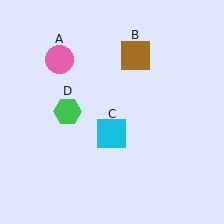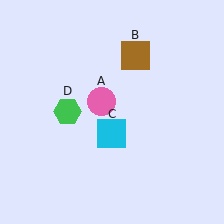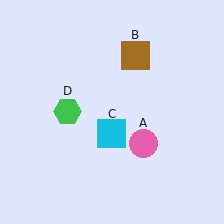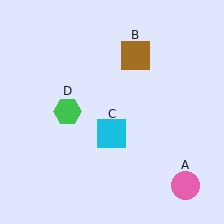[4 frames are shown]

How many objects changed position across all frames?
1 object changed position: pink circle (object A).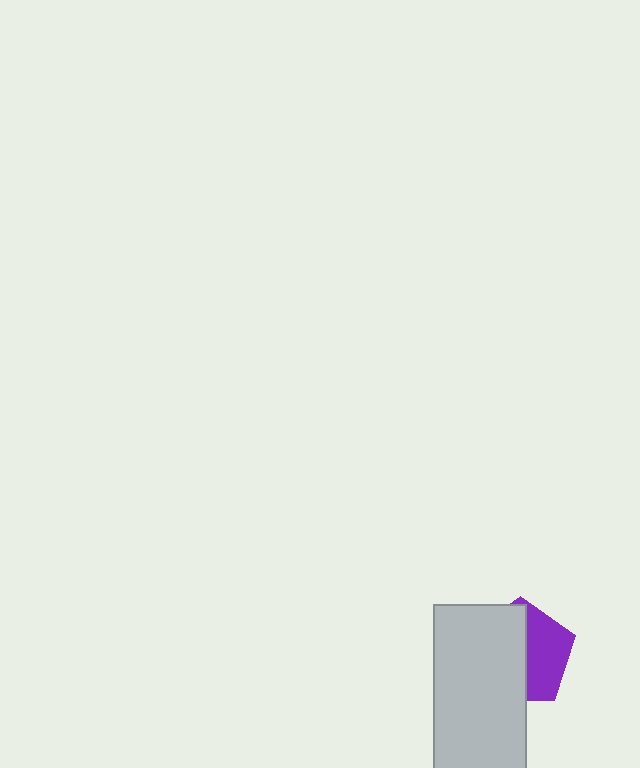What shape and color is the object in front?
The object in front is a light gray rectangle.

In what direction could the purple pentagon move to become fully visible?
The purple pentagon could move right. That would shift it out from behind the light gray rectangle entirely.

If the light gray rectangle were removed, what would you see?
You would see the complete purple pentagon.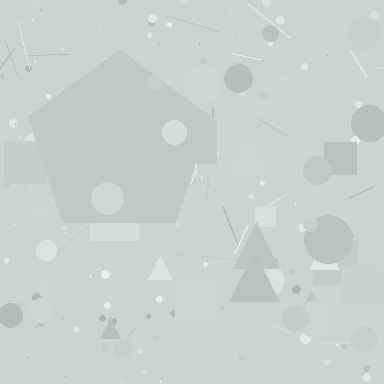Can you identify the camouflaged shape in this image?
The camouflaged shape is a pentagon.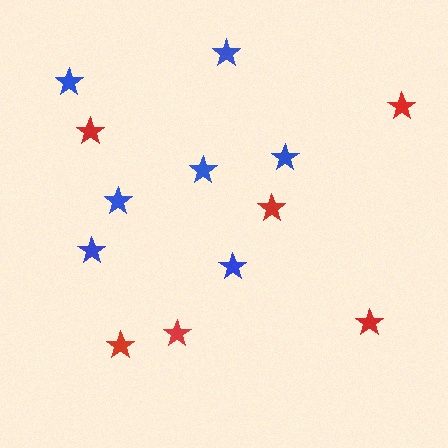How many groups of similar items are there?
There are 2 groups: one group of red stars (6) and one group of blue stars (7).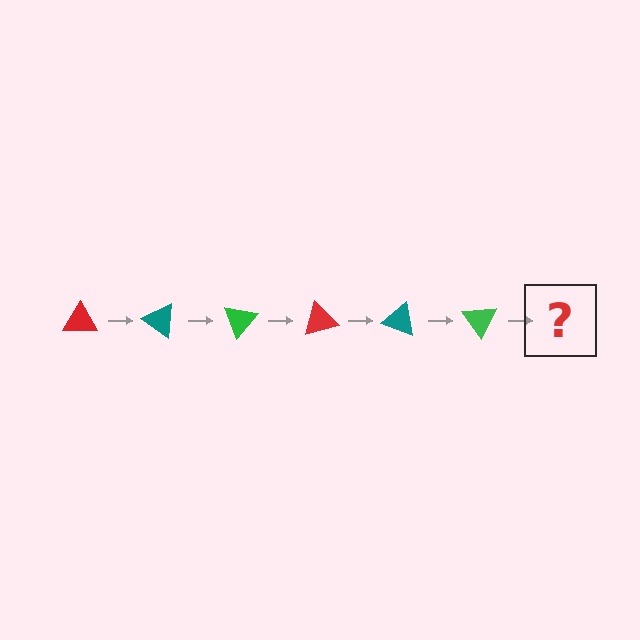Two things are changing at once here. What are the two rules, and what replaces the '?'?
The two rules are that it rotates 35 degrees each step and the color cycles through red, teal, and green. The '?' should be a red triangle, rotated 210 degrees from the start.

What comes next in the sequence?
The next element should be a red triangle, rotated 210 degrees from the start.